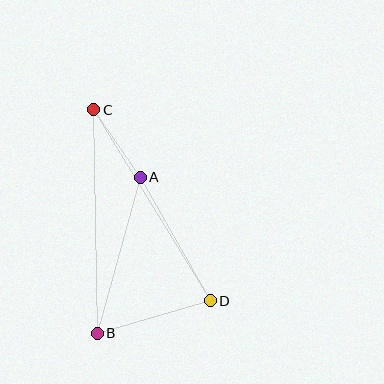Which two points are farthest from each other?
Points C and D are farthest from each other.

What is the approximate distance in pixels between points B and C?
The distance between B and C is approximately 224 pixels.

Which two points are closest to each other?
Points A and C are closest to each other.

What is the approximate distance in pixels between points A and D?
The distance between A and D is approximately 142 pixels.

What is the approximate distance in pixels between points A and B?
The distance between A and B is approximately 162 pixels.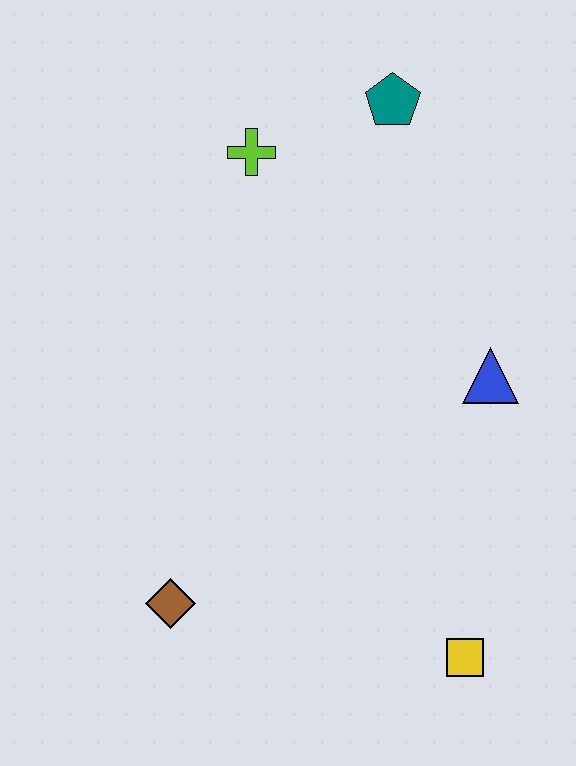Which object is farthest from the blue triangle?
The brown diamond is farthest from the blue triangle.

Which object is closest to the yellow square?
The blue triangle is closest to the yellow square.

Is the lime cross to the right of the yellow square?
No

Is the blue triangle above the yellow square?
Yes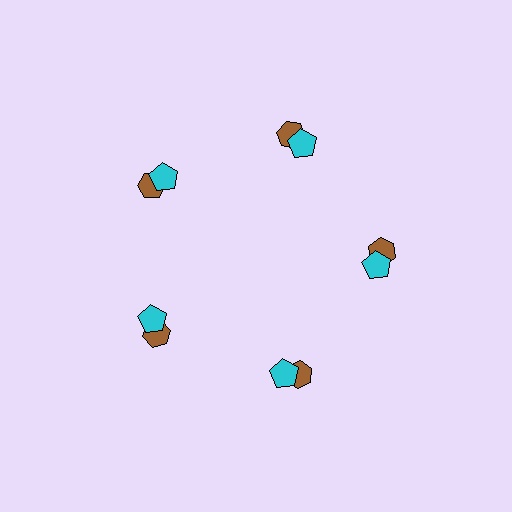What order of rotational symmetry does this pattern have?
This pattern has 5-fold rotational symmetry.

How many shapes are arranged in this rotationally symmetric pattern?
There are 10 shapes, arranged in 5 groups of 2.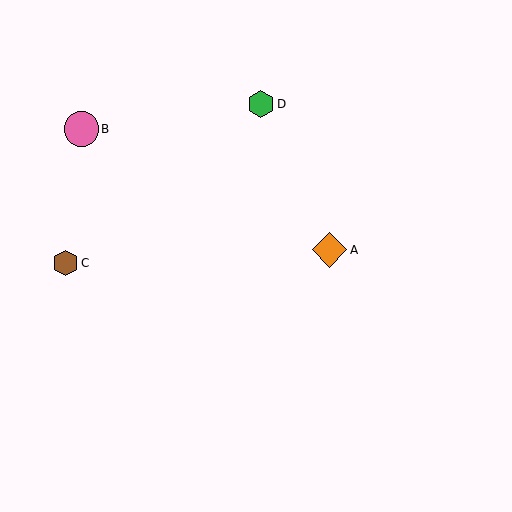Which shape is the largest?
The orange diamond (labeled A) is the largest.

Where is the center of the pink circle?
The center of the pink circle is at (81, 129).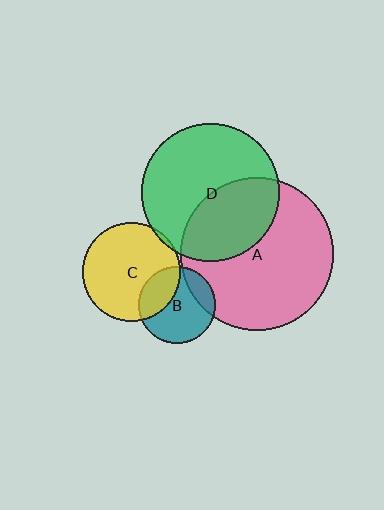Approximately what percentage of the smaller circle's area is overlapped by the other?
Approximately 20%.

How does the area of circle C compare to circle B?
Approximately 1.6 times.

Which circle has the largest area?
Circle A (pink).